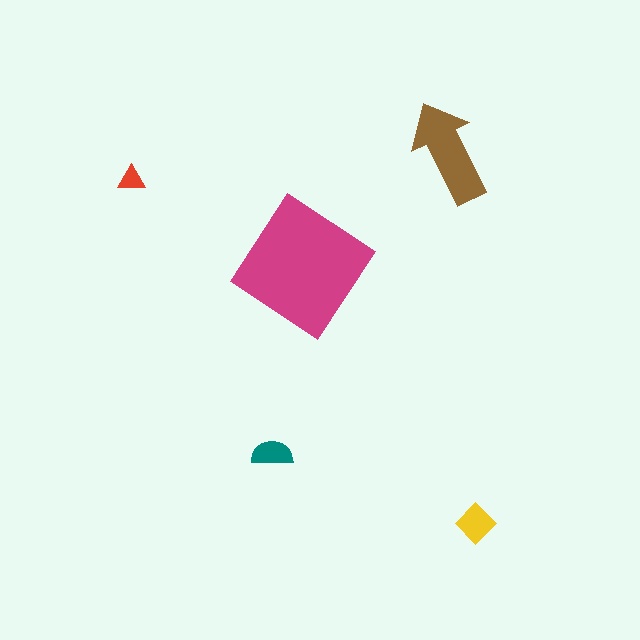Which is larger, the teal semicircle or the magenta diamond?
The magenta diamond.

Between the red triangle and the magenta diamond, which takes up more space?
The magenta diamond.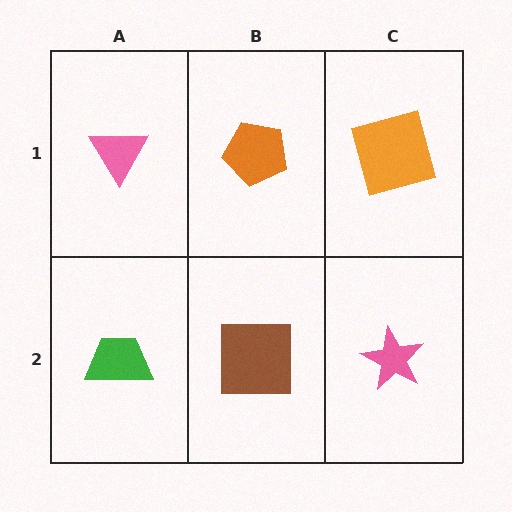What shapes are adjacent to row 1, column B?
A brown square (row 2, column B), a pink triangle (row 1, column A), an orange square (row 1, column C).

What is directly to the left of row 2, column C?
A brown square.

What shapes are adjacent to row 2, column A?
A pink triangle (row 1, column A), a brown square (row 2, column B).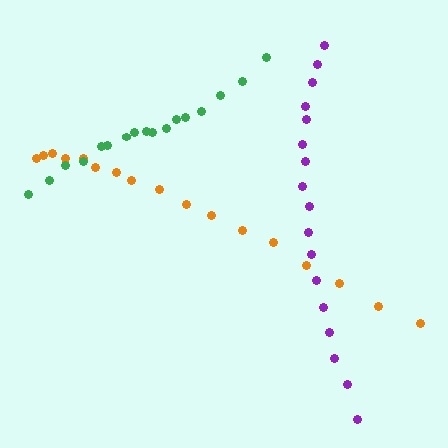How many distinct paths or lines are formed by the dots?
There are 3 distinct paths.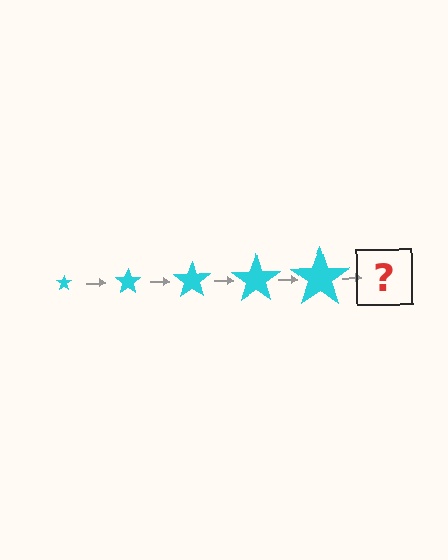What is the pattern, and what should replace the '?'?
The pattern is that the star gets progressively larger each step. The '?' should be a cyan star, larger than the previous one.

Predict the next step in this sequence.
The next step is a cyan star, larger than the previous one.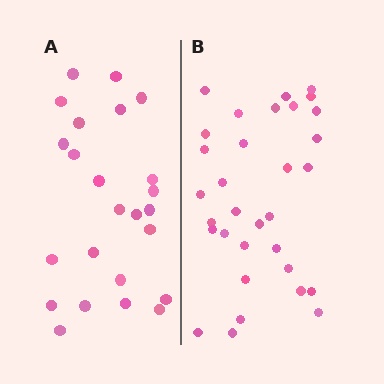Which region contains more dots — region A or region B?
Region B (the right region) has more dots.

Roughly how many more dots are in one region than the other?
Region B has roughly 8 or so more dots than region A.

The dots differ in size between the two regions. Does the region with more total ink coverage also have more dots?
No. Region A has more total ink coverage because its dots are larger, but region B actually contains more individual dots. Total area can be misleading — the number of items is what matters here.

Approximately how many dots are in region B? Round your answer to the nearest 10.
About 30 dots. (The exact count is 32, which rounds to 30.)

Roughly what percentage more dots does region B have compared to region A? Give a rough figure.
About 35% more.